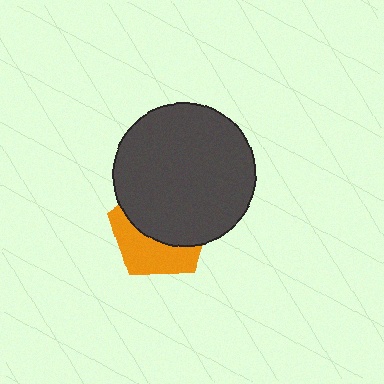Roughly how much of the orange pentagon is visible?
A small part of it is visible (roughly 42%).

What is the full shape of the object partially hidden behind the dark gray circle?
The partially hidden object is an orange pentagon.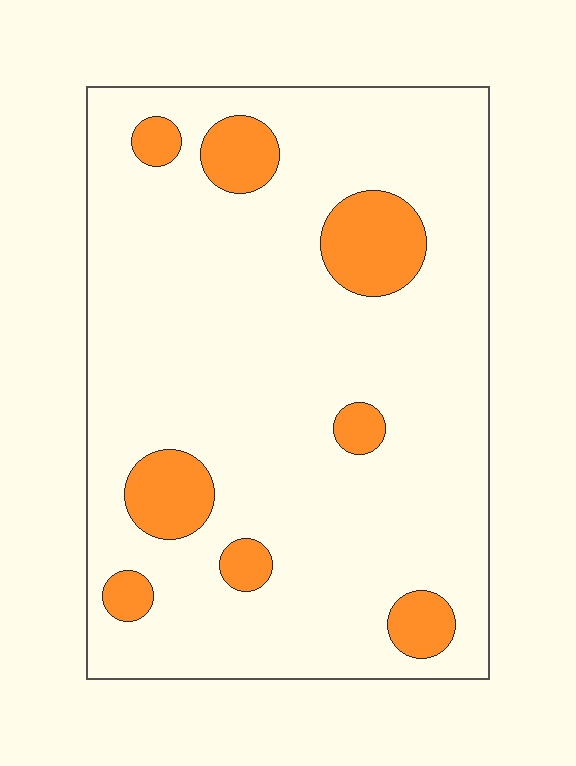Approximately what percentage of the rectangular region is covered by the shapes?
Approximately 15%.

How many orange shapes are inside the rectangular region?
8.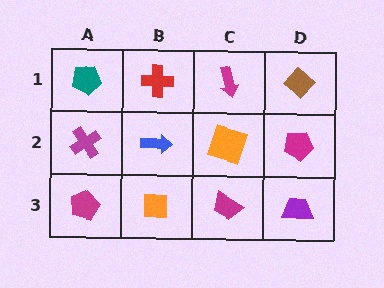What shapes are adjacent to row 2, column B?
A red cross (row 1, column B), an orange square (row 3, column B), a magenta cross (row 2, column A), an orange square (row 2, column C).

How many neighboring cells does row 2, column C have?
4.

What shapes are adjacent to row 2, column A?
A teal pentagon (row 1, column A), a magenta pentagon (row 3, column A), a blue arrow (row 2, column B).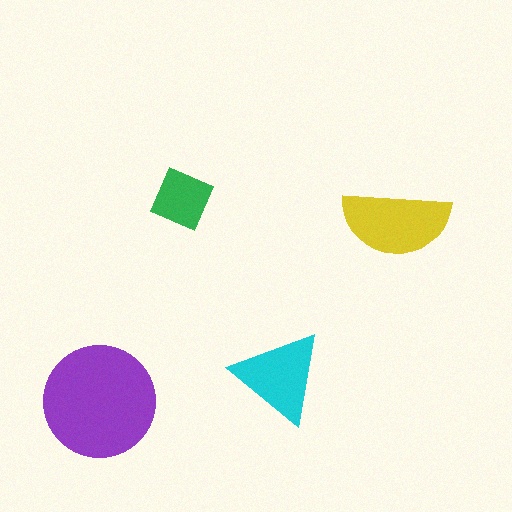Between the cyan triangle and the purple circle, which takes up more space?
The purple circle.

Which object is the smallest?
The green diamond.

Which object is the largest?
The purple circle.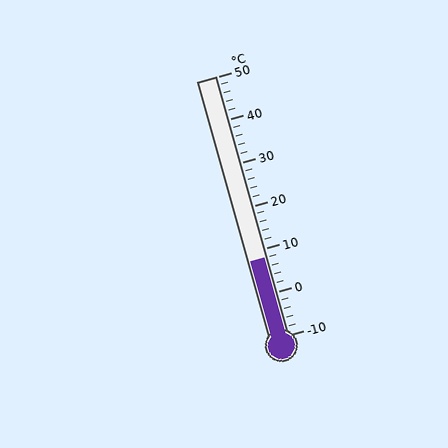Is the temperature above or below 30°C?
The temperature is below 30°C.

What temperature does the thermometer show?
The thermometer shows approximately 8°C.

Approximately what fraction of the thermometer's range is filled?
The thermometer is filled to approximately 30% of its range.